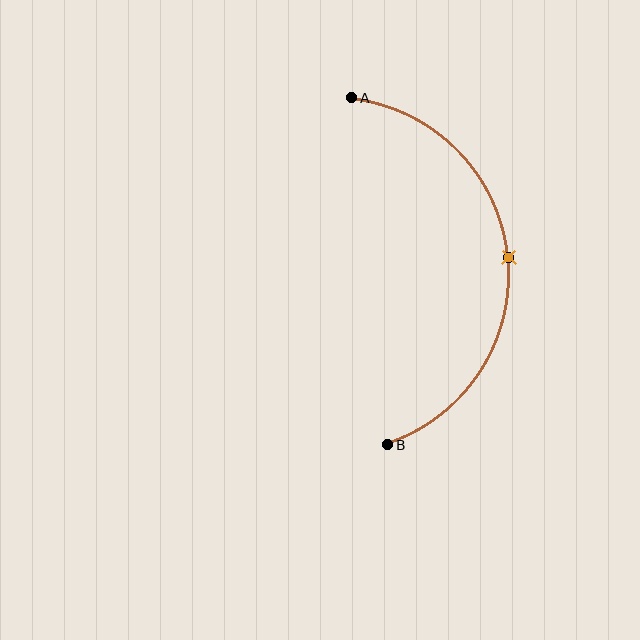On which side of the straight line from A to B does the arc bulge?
The arc bulges to the right of the straight line connecting A and B.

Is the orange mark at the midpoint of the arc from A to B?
Yes. The orange mark lies on the arc at equal arc-length from both A and B — it is the arc midpoint.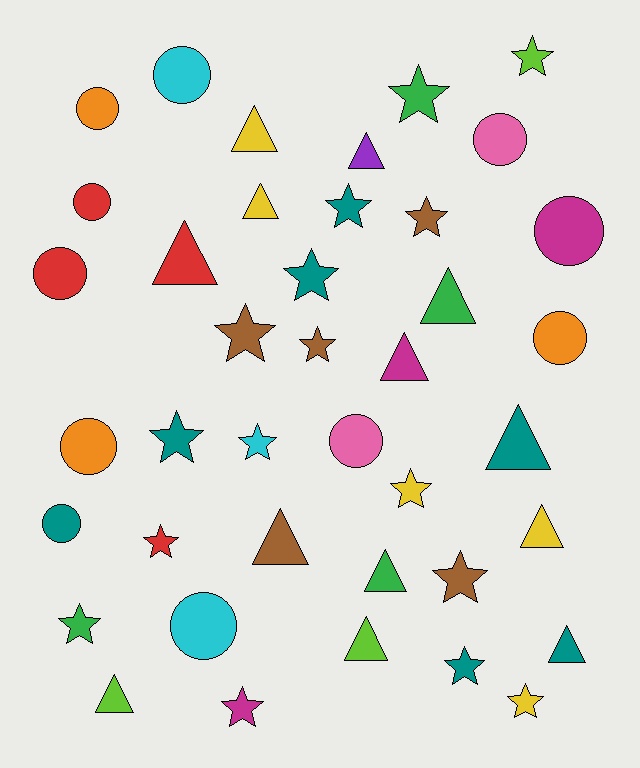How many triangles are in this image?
There are 13 triangles.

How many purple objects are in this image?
There is 1 purple object.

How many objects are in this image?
There are 40 objects.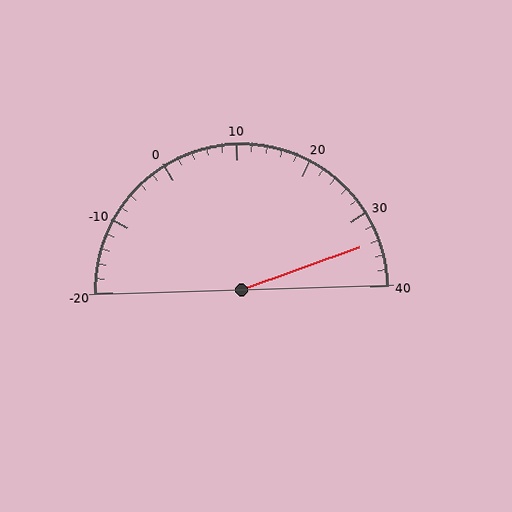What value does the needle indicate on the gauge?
The needle indicates approximately 34.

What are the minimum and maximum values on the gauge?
The gauge ranges from -20 to 40.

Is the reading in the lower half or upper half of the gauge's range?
The reading is in the upper half of the range (-20 to 40).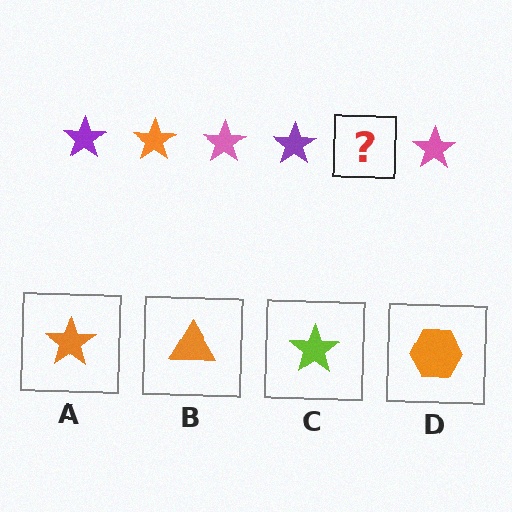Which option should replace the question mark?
Option A.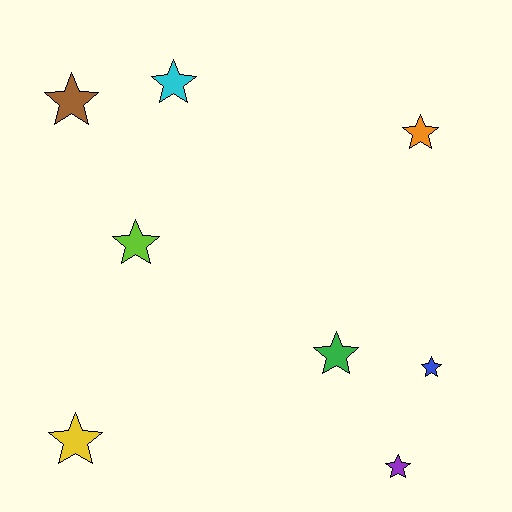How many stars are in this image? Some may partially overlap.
There are 8 stars.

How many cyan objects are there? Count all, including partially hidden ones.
There is 1 cyan object.